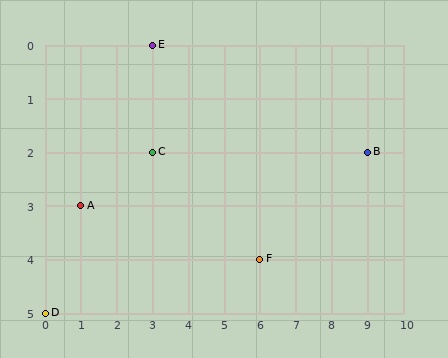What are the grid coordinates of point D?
Point D is at grid coordinates (0, 5).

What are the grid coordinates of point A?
Point A is at grid coordinates (1, 3).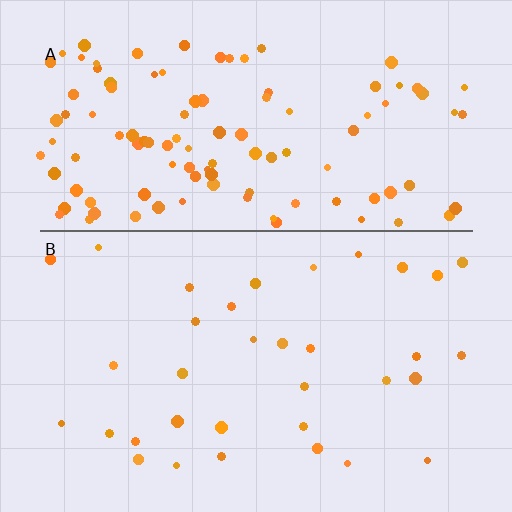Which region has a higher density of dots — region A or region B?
A (the top).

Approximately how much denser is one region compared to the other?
Approximately 3.3× — region A over region B.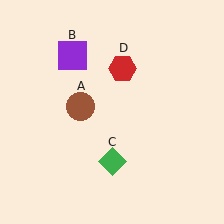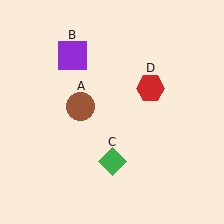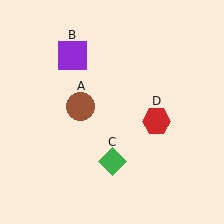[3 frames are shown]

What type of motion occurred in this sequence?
The red hexagon (object D) rotated clockwise around the center of the scene.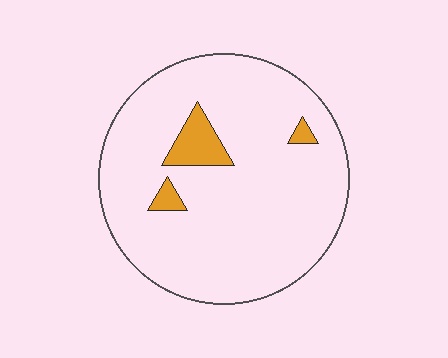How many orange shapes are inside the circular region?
3.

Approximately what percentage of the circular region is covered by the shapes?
Approximately 5%.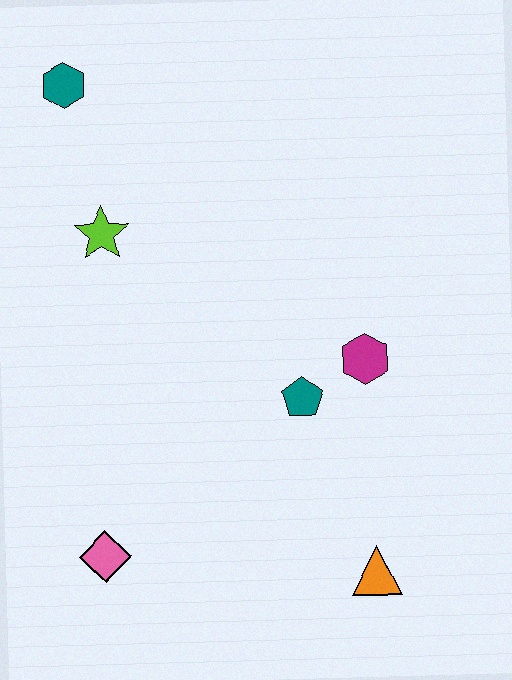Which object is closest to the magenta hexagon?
The teal pentagon is closest to the magenta hexagon.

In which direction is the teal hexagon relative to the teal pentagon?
The teal hexagon is above the teal pentagon.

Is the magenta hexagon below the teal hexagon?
Yes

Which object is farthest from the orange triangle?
The teal hexagon is farthest from the orange triangle.